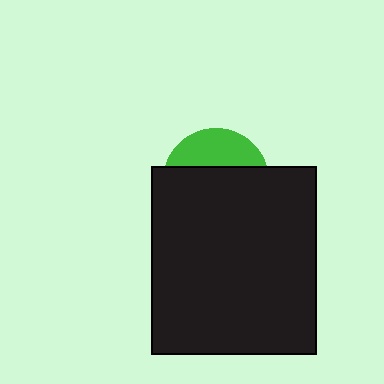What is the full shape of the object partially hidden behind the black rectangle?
The partially hidden object is a green circle.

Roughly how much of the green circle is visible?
A small part of it is visible (roughly 32%).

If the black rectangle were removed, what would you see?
You would see the complete green circle.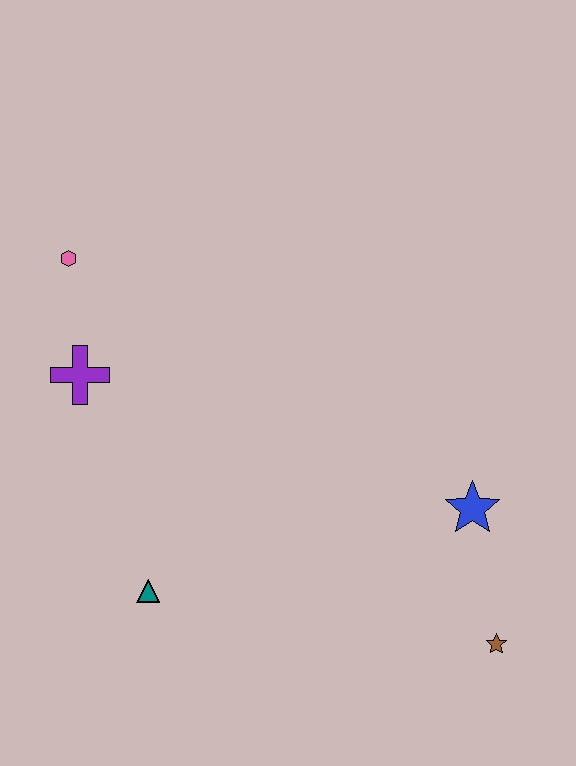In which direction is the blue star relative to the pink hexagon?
The blue star is to the right of the pink hexagon.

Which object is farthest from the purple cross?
The brown star is farthest from the purple cross.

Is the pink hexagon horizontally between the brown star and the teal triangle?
No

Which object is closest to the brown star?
The blue star is closest to the brown star.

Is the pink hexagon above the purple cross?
Yes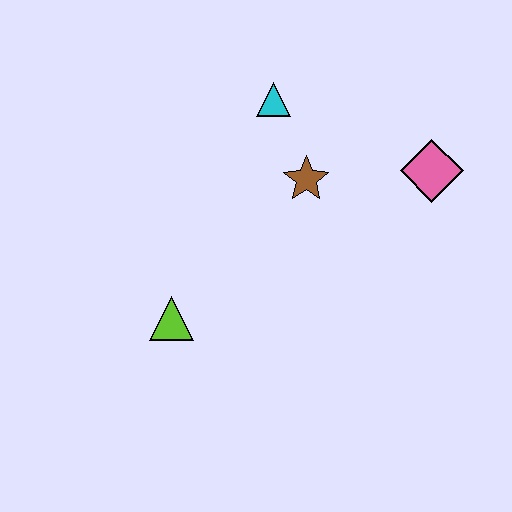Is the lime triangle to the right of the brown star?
No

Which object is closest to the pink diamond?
The brown star is closest to the pink diamond.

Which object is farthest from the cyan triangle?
The lime triangle is farthest from the cyan triangle.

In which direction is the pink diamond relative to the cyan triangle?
The pink diamond is to the right of the cyan triangle.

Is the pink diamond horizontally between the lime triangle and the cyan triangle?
No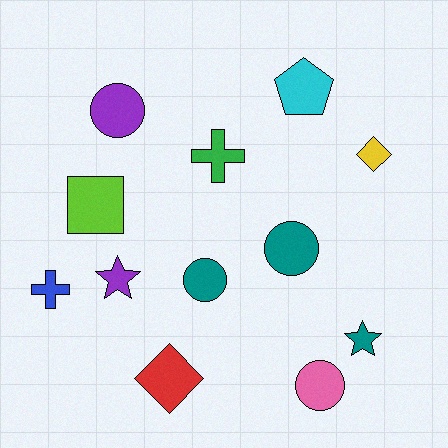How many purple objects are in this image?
There are 2 purple objects.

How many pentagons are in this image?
There is 1 pentagon.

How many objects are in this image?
There are 12 objects.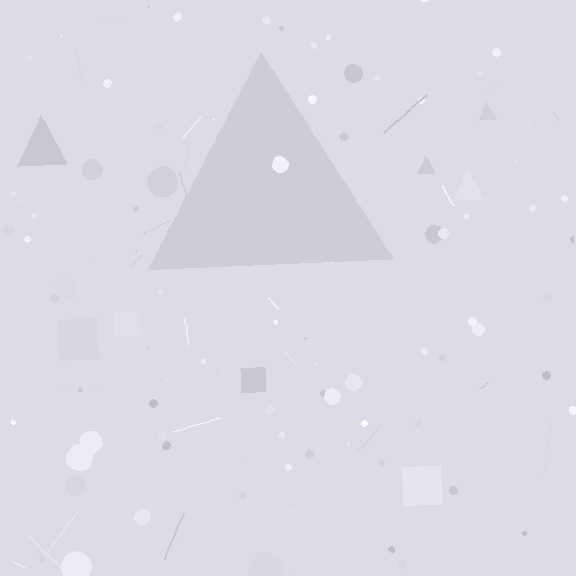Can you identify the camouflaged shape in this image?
The camouflaged shape is a triangle.